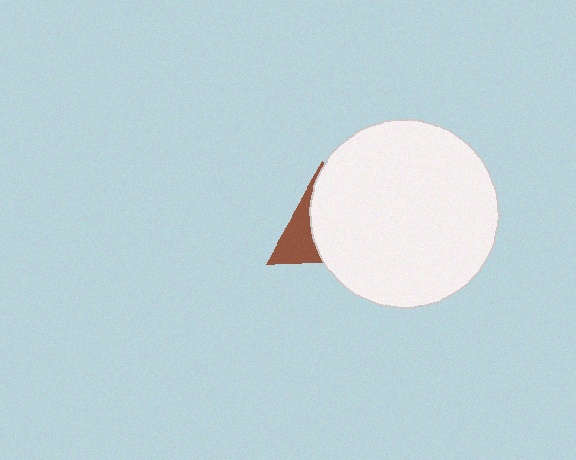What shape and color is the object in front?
The object in front is a white circle.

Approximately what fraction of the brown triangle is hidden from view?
Roughly 66% of the brown triangle is hidden behind the white circle.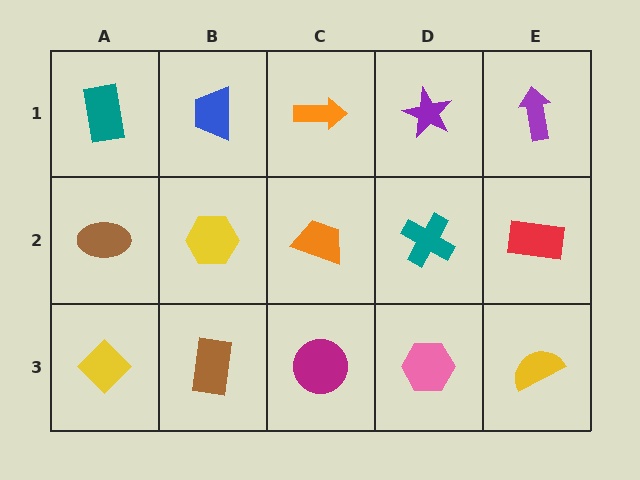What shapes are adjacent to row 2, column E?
A purple arrow (row 1, column E), a yellow semicircle (row 3, column E), a teal cross (row 2, column D).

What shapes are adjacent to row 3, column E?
A red rectangle (row 2, column E), a pink hexagon (row 3, column D).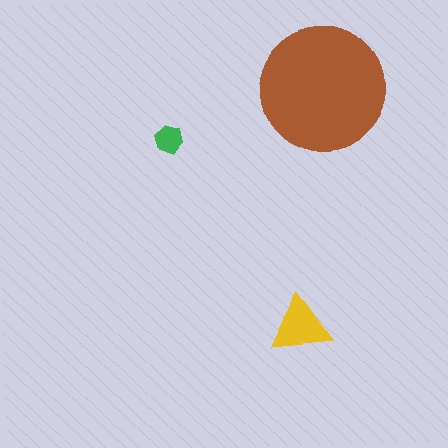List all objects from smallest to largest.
The green hexagon, the yellow triangle, the brown circle.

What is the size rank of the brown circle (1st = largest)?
1st.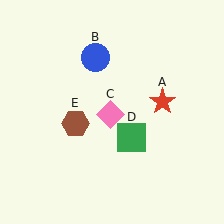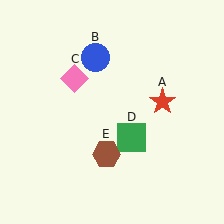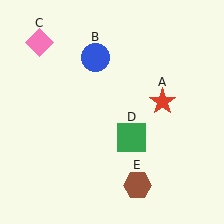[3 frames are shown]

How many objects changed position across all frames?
2 objects changed position: pink diamond (object C), brown hexagon (object E).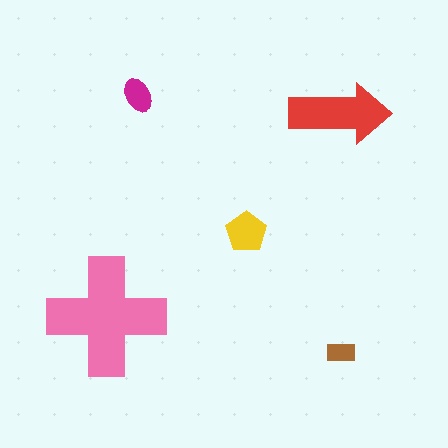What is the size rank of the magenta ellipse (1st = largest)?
4th.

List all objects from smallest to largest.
The brown rectangle, the magenta ellipse, the yellow pentagon, the red arrow, the pink cross.